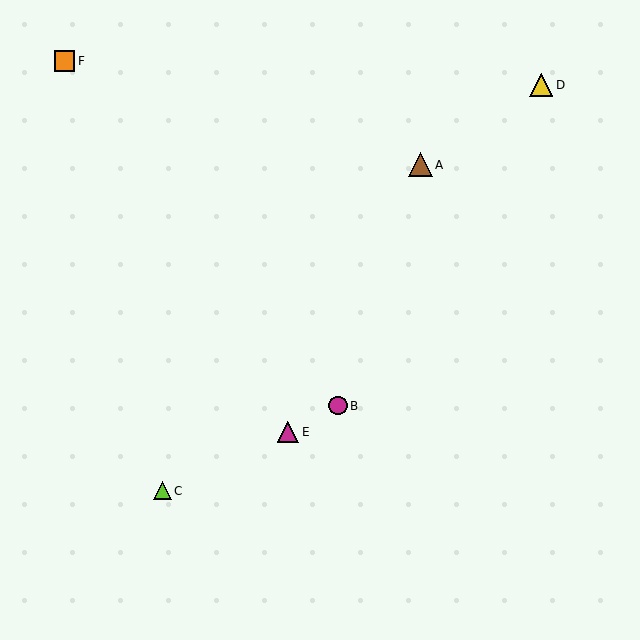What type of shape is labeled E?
Shape E is a magenta triangle.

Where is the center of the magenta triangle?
The center of the magenta triangle is at (288, 432).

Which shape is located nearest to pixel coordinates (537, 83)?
The yellow triangle (labeled D) at (541, 85) is nearest to that location.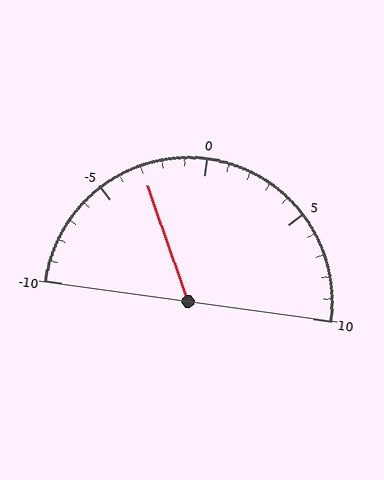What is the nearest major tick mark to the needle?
The nearest major tick mark is -5.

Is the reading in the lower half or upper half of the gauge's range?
The reading is in the lower half of the range (-10 to 10).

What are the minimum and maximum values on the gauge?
The gauge ranges from -10 to 10.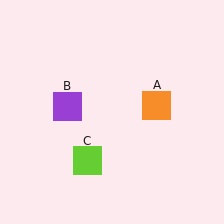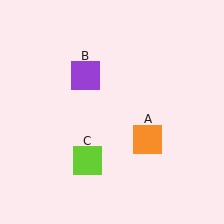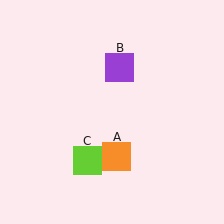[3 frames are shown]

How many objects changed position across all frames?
2 objects changed position: orange square (object A), purple square (object B).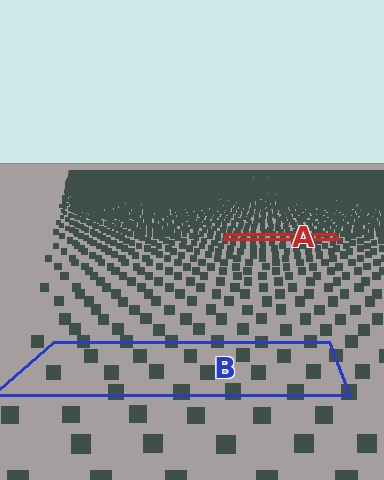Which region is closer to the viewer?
Region B is closer. The texture elements there are larger and more spread out.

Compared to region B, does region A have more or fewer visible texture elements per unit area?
Region A has more texture elements per unit area — they are packed more densely because it is farther away.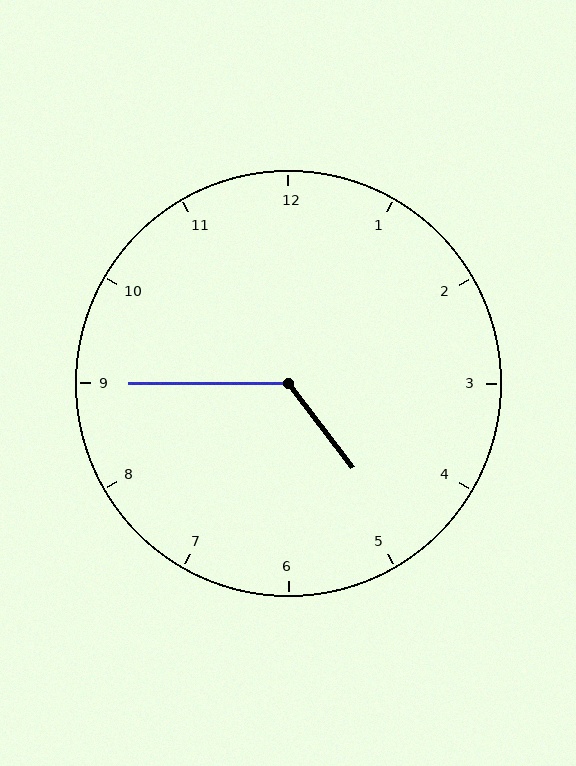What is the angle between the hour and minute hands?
Approximately 128 degrees.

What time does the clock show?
4:45.